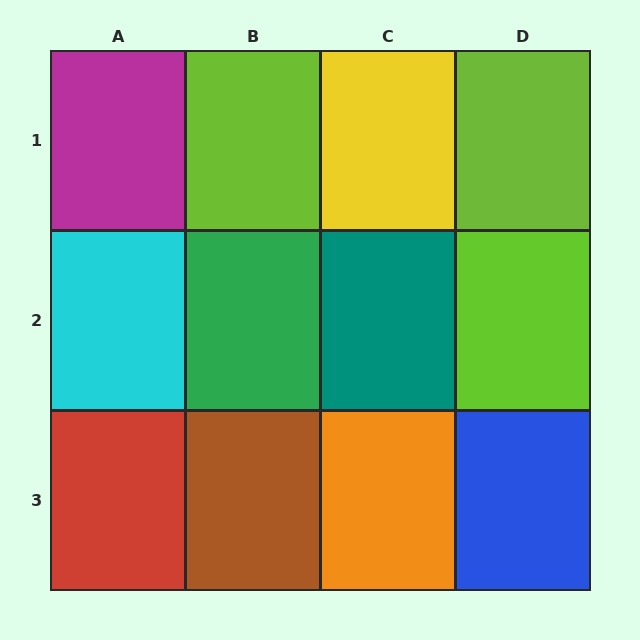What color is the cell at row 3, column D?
Blue.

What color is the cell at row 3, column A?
Red.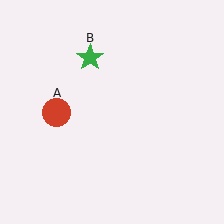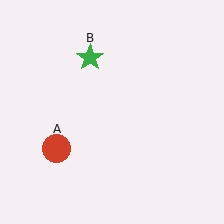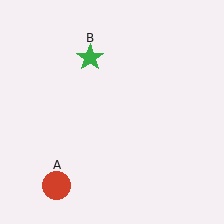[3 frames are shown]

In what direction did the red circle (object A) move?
The red circle (object A) moved down.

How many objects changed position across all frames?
1 object changed position: red circle (object A).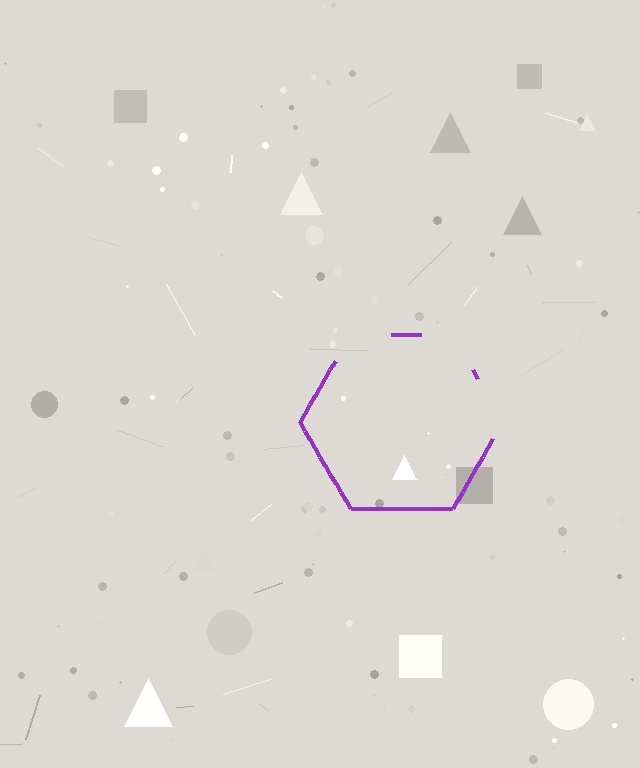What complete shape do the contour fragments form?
The contour fragments form a hexagon.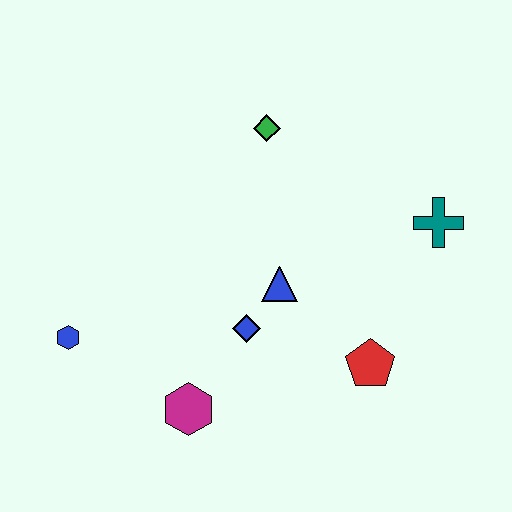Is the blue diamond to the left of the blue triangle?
Yes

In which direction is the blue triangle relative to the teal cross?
The blue triangle is to the left of the teal cross.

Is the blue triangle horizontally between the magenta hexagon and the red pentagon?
Yes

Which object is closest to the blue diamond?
The blue triangle is closest to the blue diamond.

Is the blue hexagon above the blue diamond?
No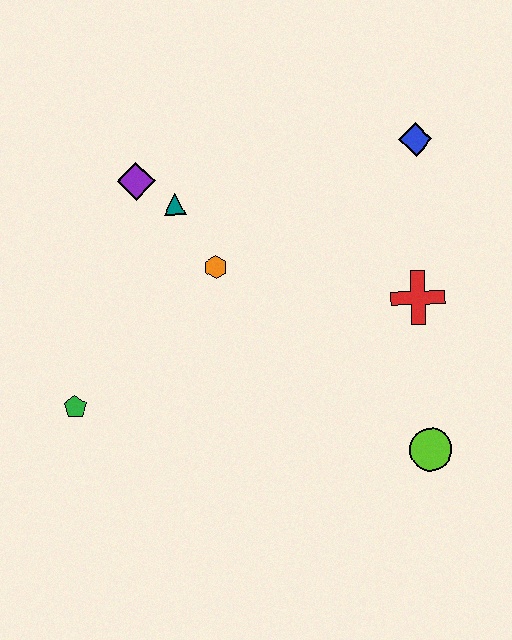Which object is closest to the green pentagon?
The orange hexagon is closest to the green pentagon.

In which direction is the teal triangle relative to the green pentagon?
The teal triangle is above the green pentagon.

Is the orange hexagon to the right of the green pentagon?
Yes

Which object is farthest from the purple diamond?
The lime circle is farthest from the purple diamond.